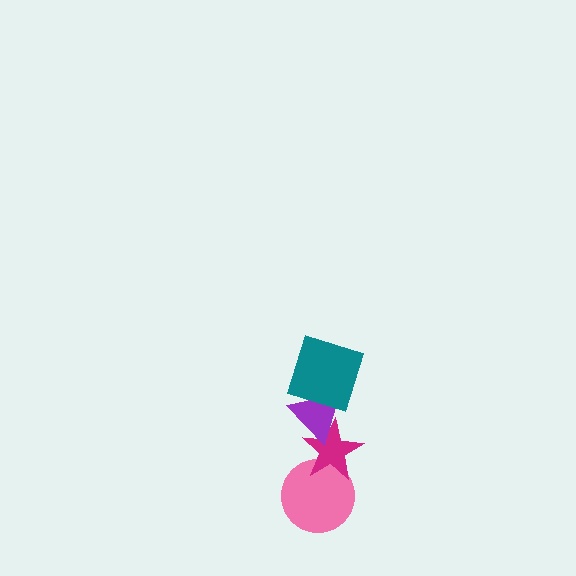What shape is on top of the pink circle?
The magenta star is on top of the pink circle.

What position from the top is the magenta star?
The magenta star is 3rd from the top.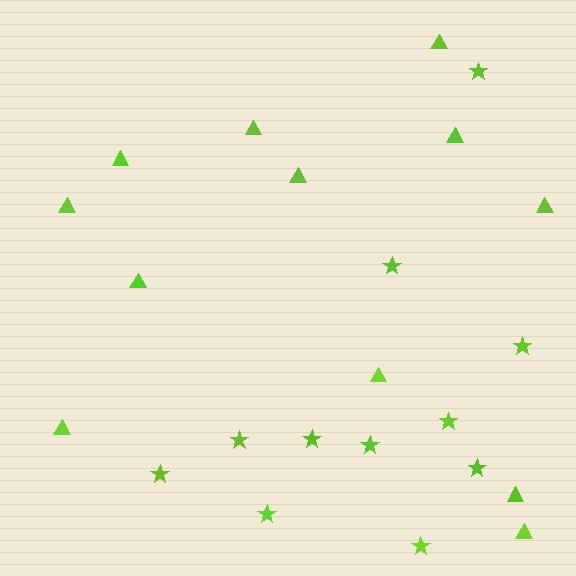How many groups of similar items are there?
There are 2 groups: one group of triangles (12) and one group of stars (11).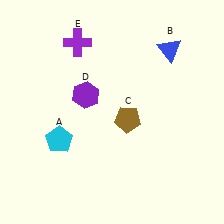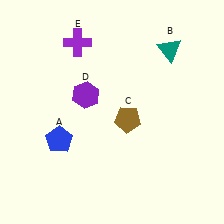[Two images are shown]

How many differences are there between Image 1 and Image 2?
There are 2 differences between the two images.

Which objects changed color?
A changed from cyan to blue. B changed from blue to teal.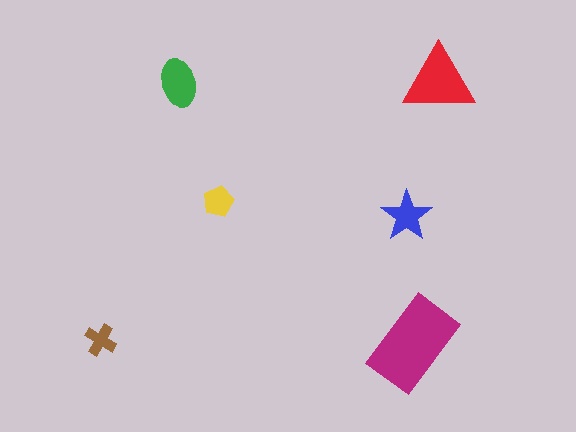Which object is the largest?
The magenta rectangle.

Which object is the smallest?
The brown cross.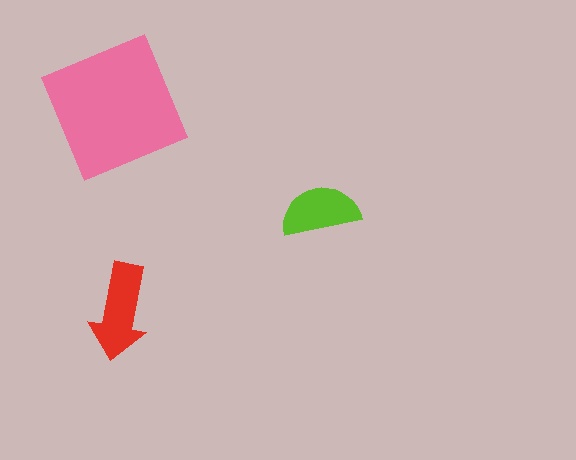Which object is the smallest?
The lime semicircle.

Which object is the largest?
The pink square.